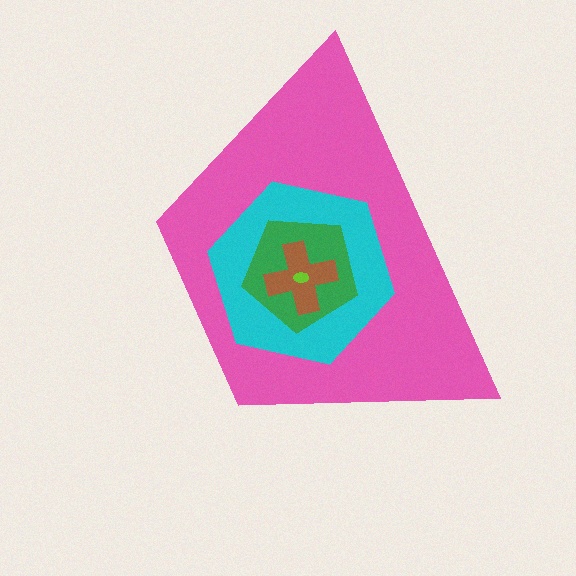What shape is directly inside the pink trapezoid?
The cyan hexagon.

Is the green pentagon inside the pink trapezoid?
Yes.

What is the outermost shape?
The pink trapezoid.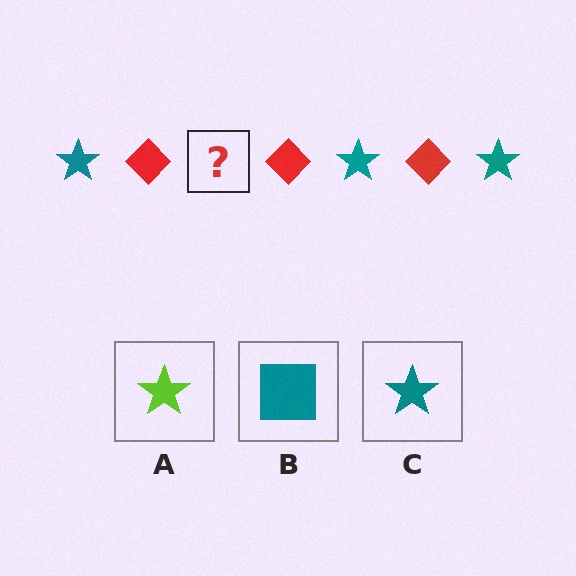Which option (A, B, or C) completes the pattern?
C.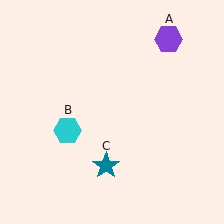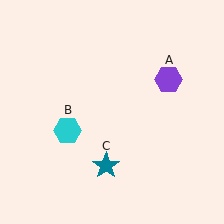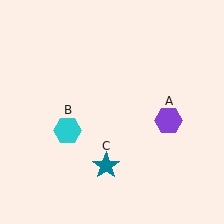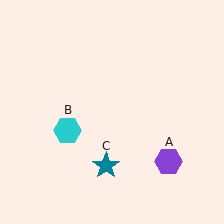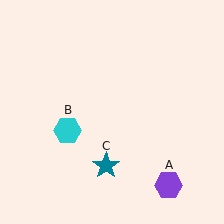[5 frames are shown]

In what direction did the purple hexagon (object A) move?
The purple hexagon (object A) moved down.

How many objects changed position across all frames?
1 object changed position: purple hexagon (object A).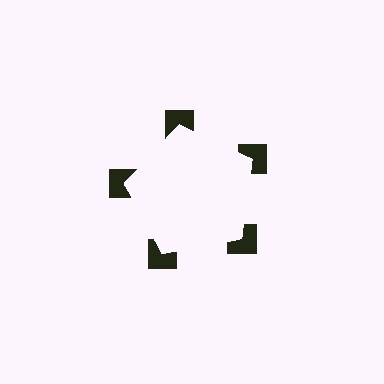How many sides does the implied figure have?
5 sides.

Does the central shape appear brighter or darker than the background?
It typically appears slightly brighter than the background, even though no actual brightness change is drawn.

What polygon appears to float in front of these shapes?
An illusory pentagon — its edges are inferred from the aligned wedge cuts in the notched squares, not physically drawn.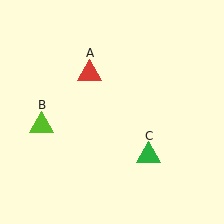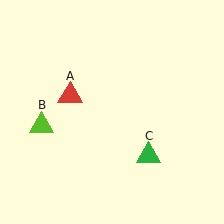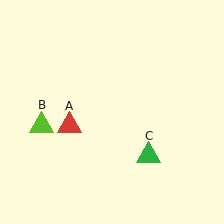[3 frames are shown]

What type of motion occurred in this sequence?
The red triangle (object A) rotated counterclockwise around the center of the scene.